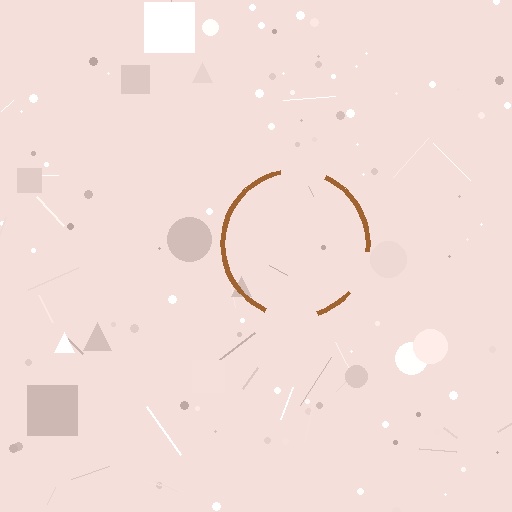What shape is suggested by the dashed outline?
The dashed outline suggests a circle.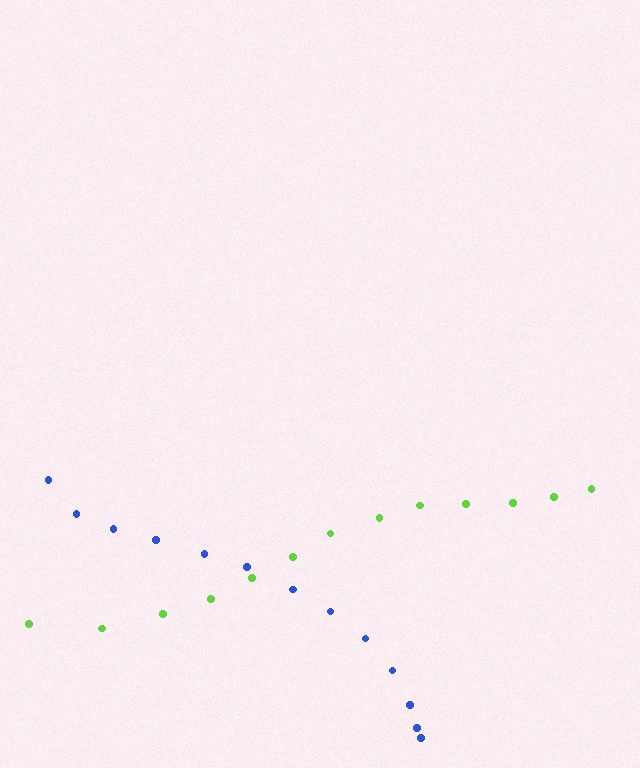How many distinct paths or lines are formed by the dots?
There are 2 distinct paths.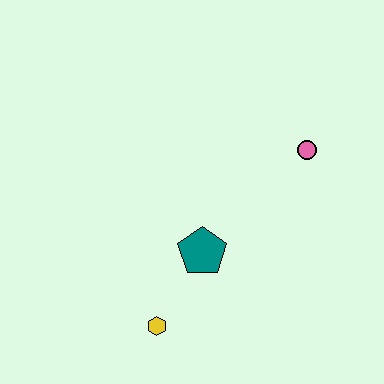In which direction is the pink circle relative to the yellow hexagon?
The pink circle is above the yellow hexagon.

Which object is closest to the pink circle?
The teal pentagon is closest to the pink circle.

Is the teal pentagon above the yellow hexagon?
Yes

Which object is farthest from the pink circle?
The yellow hexagon is farthest from the pink circle.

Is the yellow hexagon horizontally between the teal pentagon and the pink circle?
No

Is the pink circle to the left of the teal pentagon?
No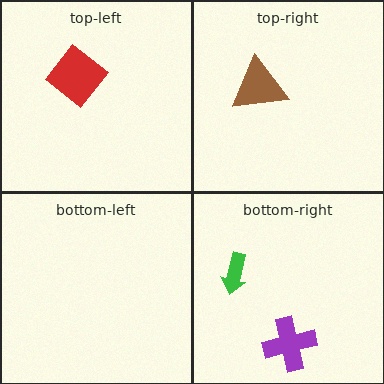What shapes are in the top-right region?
The brown triangle.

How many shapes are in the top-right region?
1.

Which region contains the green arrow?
The bottom-right region.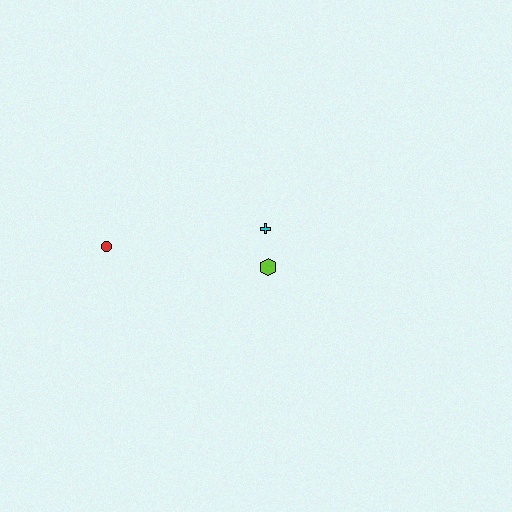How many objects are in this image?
There are 3 objects.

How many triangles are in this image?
There are no triangles.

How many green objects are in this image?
There are no green objects.